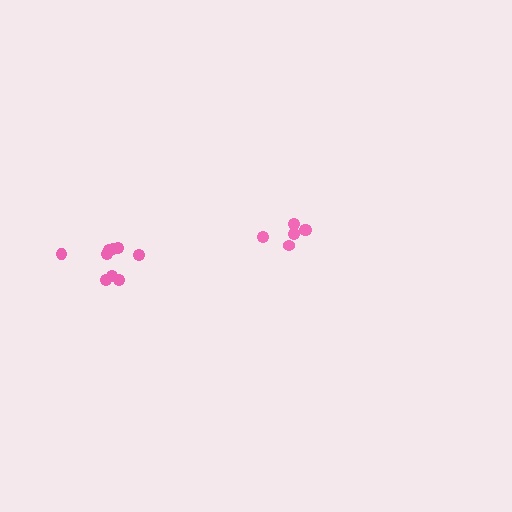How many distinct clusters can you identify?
There are 2 distinct clusters.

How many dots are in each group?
Group 1: 6 dots, Group 2: 9 dots (15 total).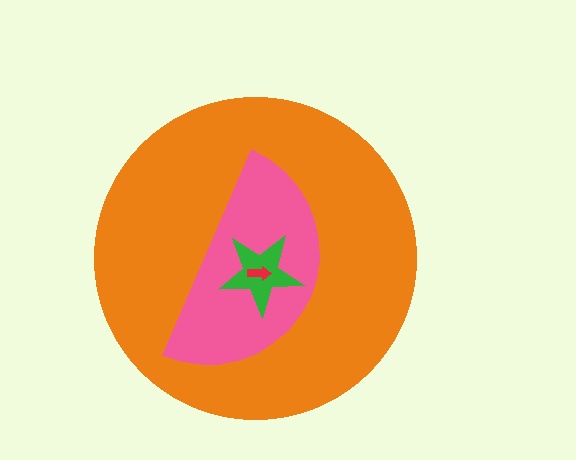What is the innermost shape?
The red arrow.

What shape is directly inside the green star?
The red arrow.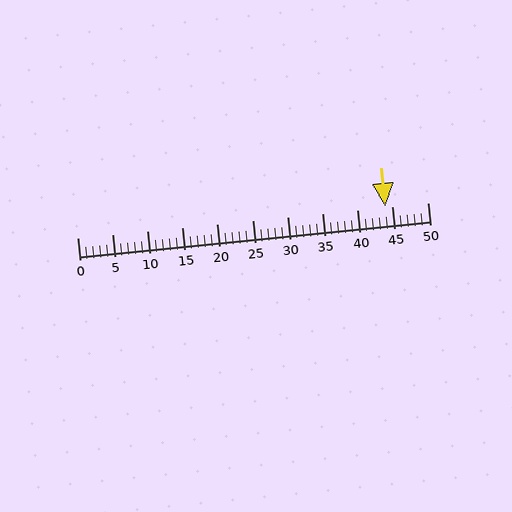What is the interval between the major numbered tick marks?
The major tick marks are spaced 5 units apart.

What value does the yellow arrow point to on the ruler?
The yellow arrow points to approximately 44.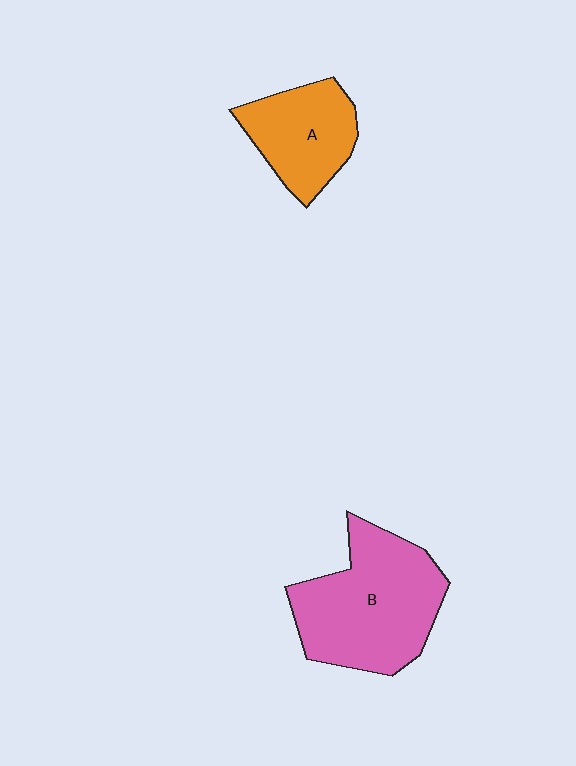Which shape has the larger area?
Shape B (pink).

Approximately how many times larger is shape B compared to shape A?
Approximately 1.7 times.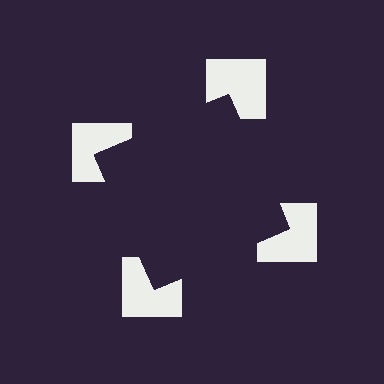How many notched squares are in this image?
There are 4 — one at each vertex of the illusory square.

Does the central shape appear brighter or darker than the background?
It typically appears slightly darker than the background, even though no actual brightness change is drawn.